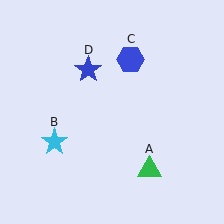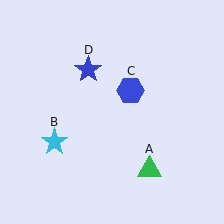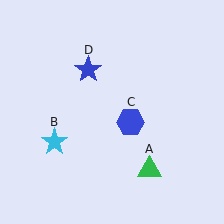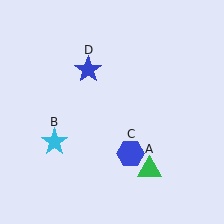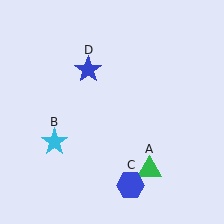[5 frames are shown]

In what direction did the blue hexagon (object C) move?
The blue hexagon (object C) moved down.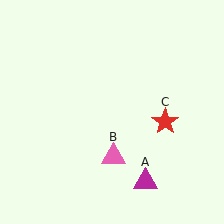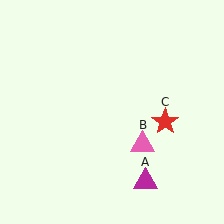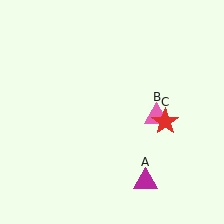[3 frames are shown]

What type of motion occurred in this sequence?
The pink triangle (object B) rotated counterclockwise around the center of the scene.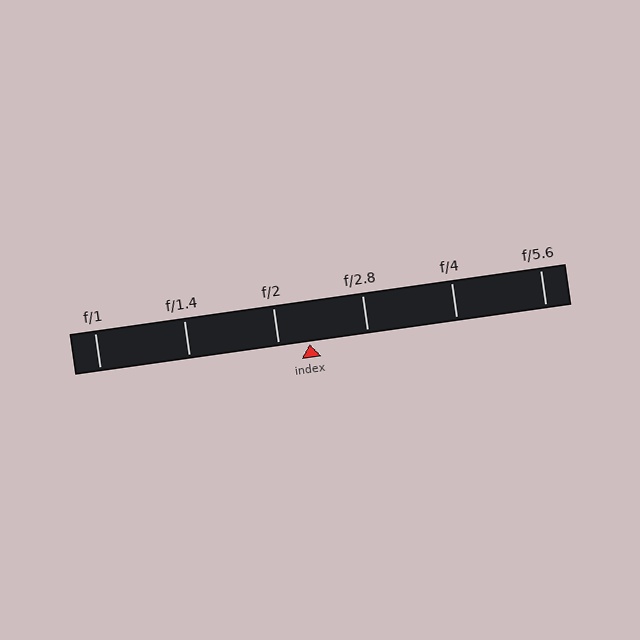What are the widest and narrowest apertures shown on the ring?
The widest aperture shown is f/1 and the narrowest is f/5.6.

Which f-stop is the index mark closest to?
The index mark is closest to f/2.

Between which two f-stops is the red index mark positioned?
The index mark is between f/2 and f/2.8.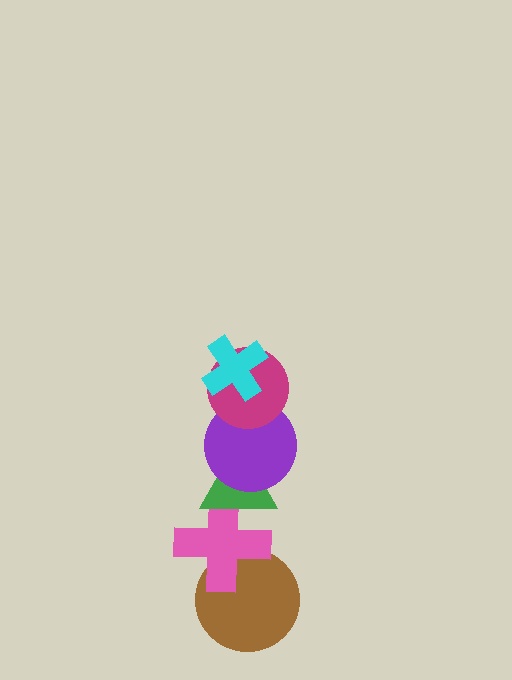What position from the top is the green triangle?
The green triangle is 4th from the top.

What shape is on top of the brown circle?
The pink cross is on top of the brown circle.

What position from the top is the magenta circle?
The magenta circle is 2nd from the top.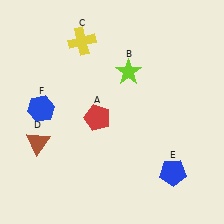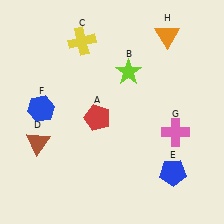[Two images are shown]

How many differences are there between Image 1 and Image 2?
There are 2 differences between the two images.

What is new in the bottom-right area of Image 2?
A pink cross (G) was added in the bottom-right area of Image 2.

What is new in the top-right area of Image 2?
An orange triangle (H) was added in the top-right area of Image 2.